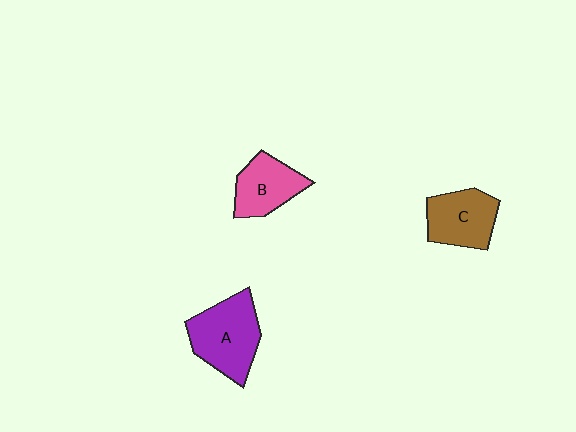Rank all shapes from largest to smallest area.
From largest to smallest: A (purple), C (brown), B (pink).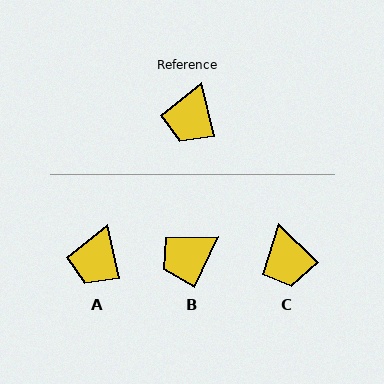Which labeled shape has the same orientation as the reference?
A.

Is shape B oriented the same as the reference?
No, it is off by about 38 degrees.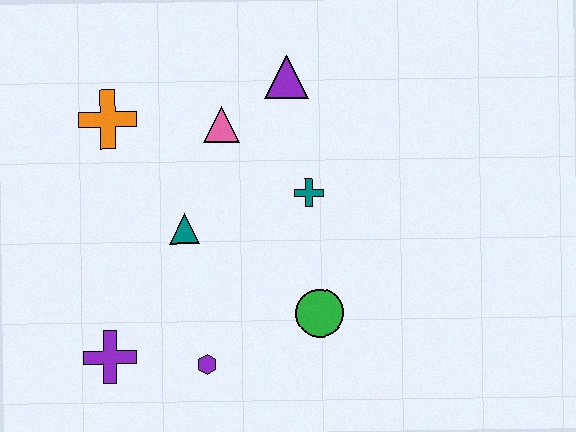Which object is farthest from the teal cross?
The purple cross is farthest from the teal cross.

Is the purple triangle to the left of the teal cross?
Yes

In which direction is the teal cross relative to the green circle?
The teal cross is above the green circle.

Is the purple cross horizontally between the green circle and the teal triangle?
No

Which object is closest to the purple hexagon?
The purple cross is closest to the purple hexagon.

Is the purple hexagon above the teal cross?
No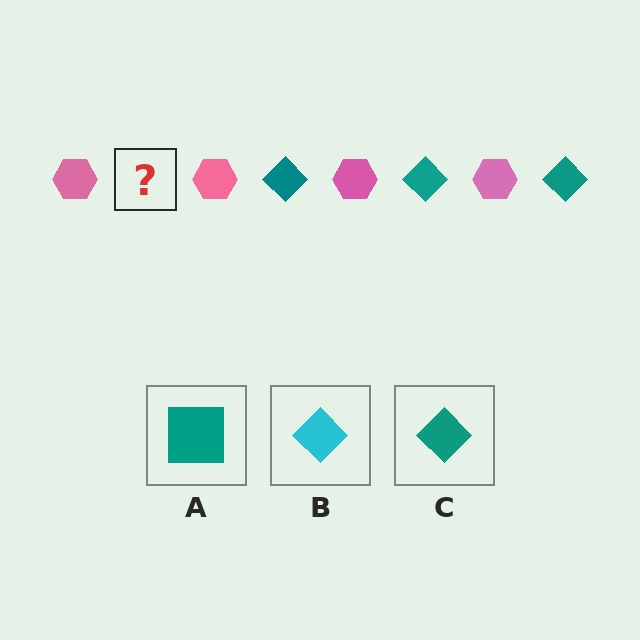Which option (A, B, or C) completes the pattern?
C.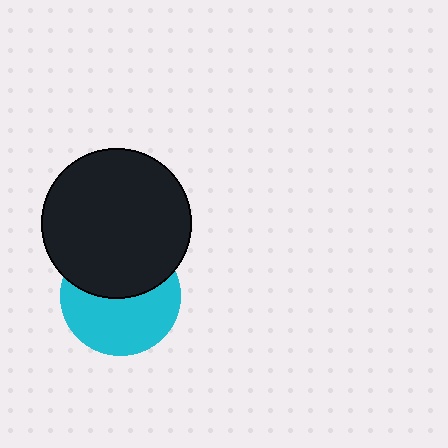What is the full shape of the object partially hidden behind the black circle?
The partially hidden object is a cyan circle.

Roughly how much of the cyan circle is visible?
About half of it is visible (roughly 56%).